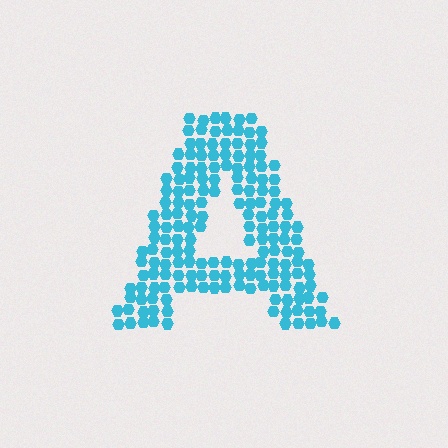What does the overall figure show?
The overall figure shows the letter A.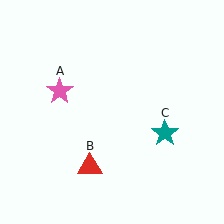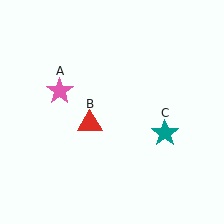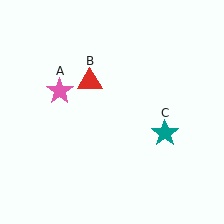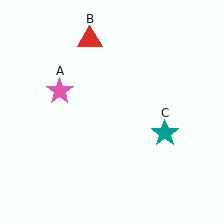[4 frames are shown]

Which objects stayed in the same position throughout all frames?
Pink star (object A) and teal star (object C) remained stationary.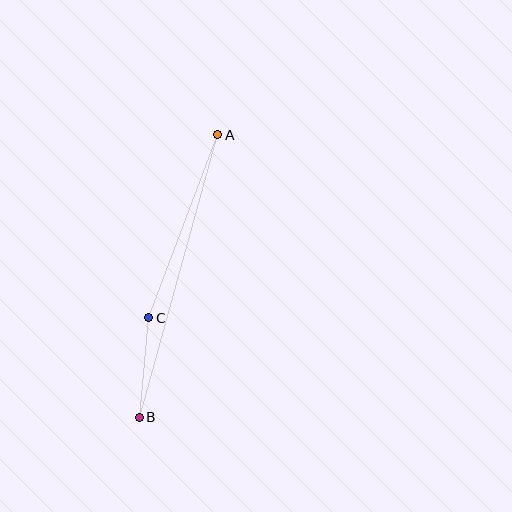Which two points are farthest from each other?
Points A and B are farthest from each other.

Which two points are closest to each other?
Points B and C are closest to each other.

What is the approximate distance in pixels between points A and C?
The distance between A and C is approximately 196 pixels.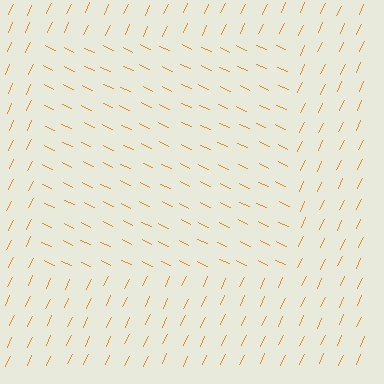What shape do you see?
I see a rectangle.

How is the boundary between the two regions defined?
The boundary is defined purely by a change in line orientation (approximately 90 degrees difference). All lines are the same color and thickness.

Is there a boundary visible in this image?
Yes, there is a texture boundary formed by a change in line orientation.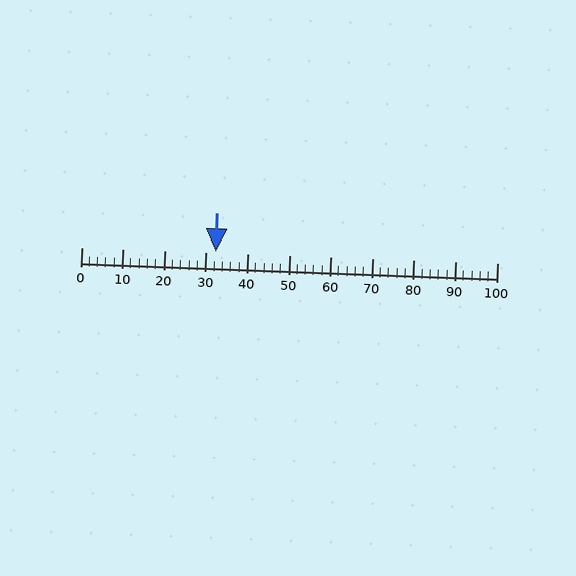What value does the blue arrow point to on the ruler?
The blue arrow points to approximately 32.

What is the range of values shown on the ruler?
The ruler shows values from 0 to 100.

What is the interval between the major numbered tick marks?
The major tick marks are spaced 10 units apart.